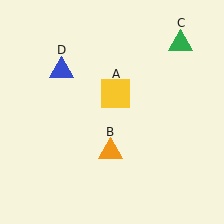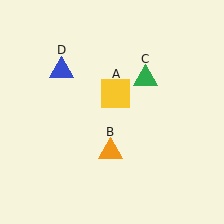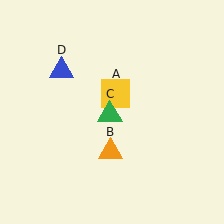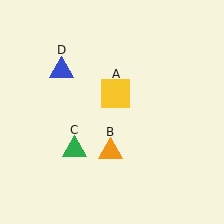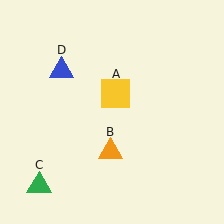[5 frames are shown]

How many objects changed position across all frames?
1 object changed position: green triangle (object C).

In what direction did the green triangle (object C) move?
The green triangle (object C) moved down and to the left.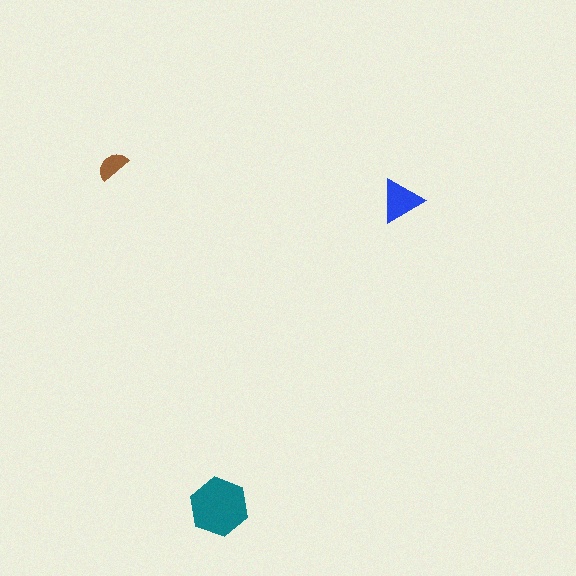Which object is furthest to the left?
The brown semicircle is leftmost.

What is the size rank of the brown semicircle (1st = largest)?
3rd.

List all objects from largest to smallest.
The teal hexagon, the blue triangle, the brown semicircle.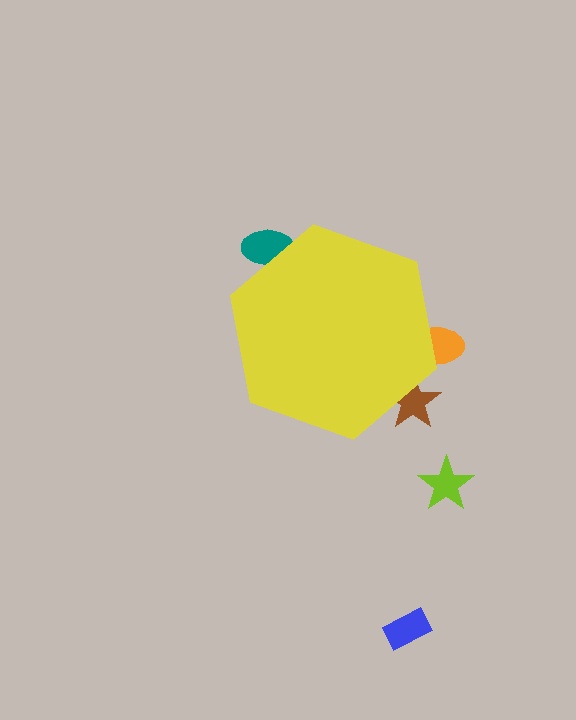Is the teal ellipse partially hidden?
Yes, the teal ellipse is partially hidden behind the yellow hexagon.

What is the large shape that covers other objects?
A yellow hexagon.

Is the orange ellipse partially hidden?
Yes, the orange ellipse is partially hidden behind the yellow hexagon.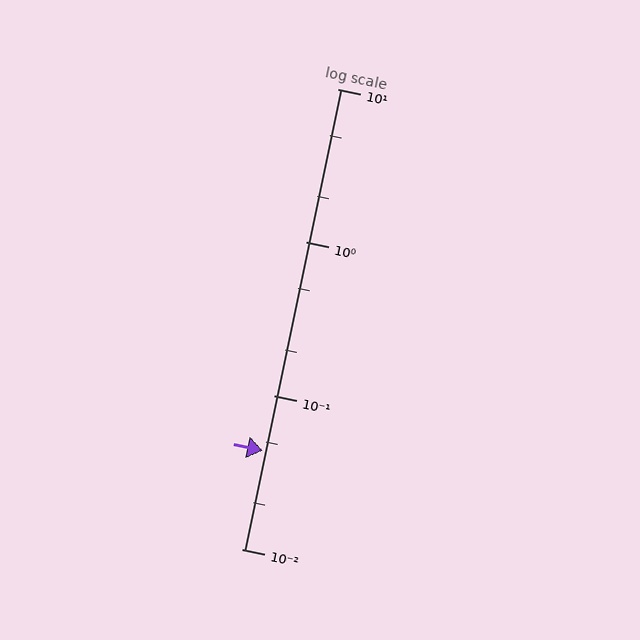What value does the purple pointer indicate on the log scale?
The pointer indicates approximately 0.044.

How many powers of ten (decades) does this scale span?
The scale spans 3 decades, from 0.01 to 10.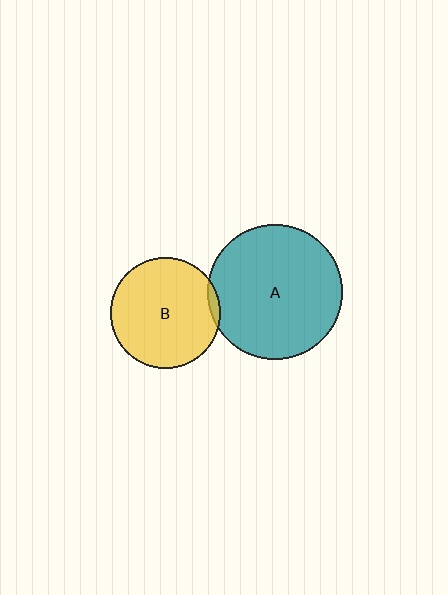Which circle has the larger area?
Circle A (teal).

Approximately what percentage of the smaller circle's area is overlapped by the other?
Approximately 5%.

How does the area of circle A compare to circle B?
Approximately 1.5 times.